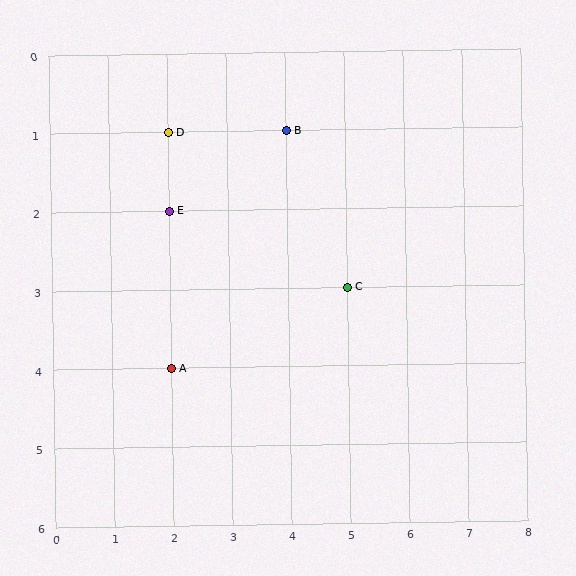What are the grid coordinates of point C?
Point C is at grid coordinates (5, 3).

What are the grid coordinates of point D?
Point D is at grid coordinates (2, 1).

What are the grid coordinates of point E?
Point E is at grid coordinates (2, 2).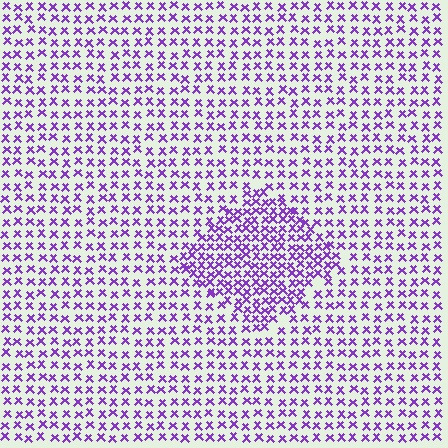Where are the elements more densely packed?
The elements are more densely packed inside the diamond boundary.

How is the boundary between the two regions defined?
The boundary is defined by a change in element density (approximately 1.8x ratio). All elements are the same color, size, and shape.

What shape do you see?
I see a diamond.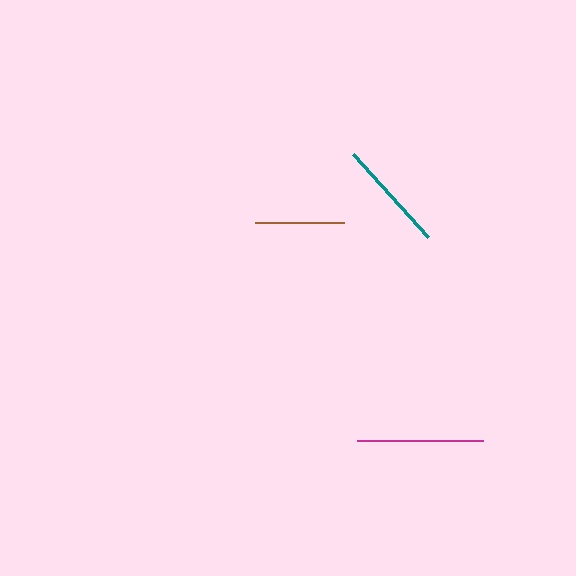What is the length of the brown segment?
The brown segment is approximately 88 pixels long.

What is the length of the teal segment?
The teal segment is approximately 112 pixels long.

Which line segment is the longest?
The magenta line is the longest at approximately 126 pixels.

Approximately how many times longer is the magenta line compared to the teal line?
The magenta line is approximately 1.1 times the length of the teal line.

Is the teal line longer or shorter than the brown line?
The teal line is longer than the brown line.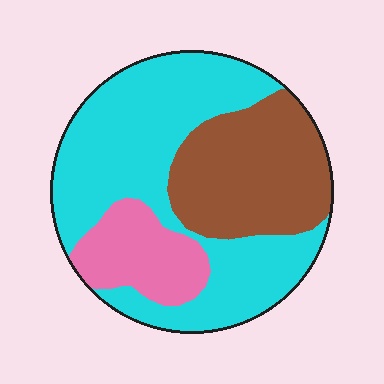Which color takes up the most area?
Cyan, at roughly 55%.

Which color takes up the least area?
Pink, at roughly 15%.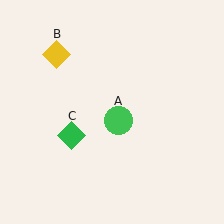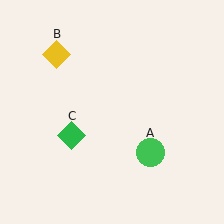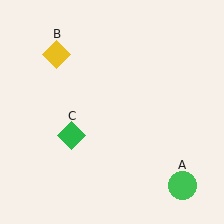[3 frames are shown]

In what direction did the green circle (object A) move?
The green circle (object A) moved down and to the right.